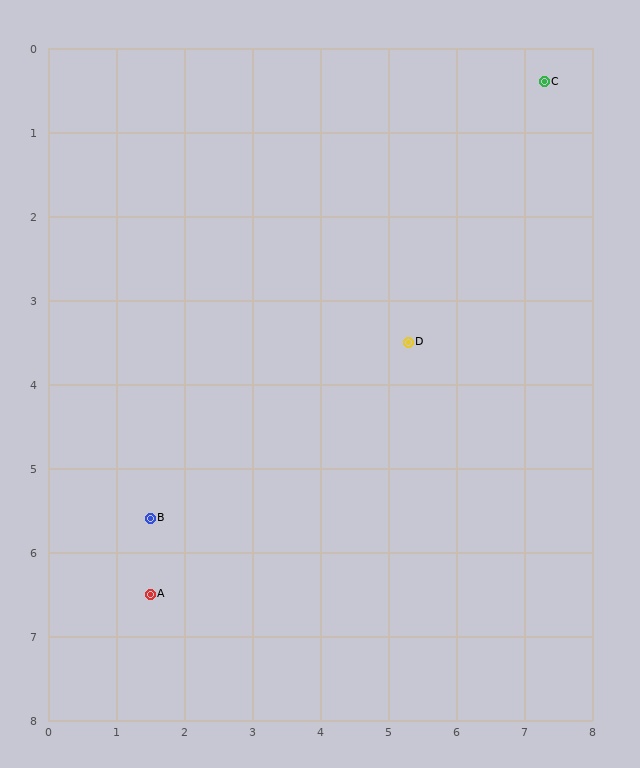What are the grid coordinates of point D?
Point D is at approximately (5.3, 3.5).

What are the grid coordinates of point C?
Point C is at approximately (7.3, 0.4).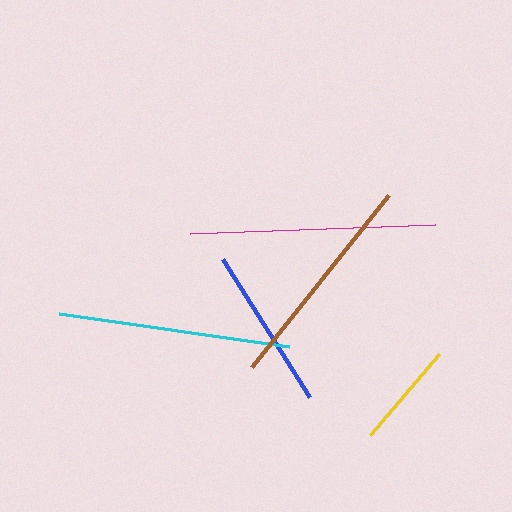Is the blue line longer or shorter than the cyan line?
The cyan line is longer than the blue line.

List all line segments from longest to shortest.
From longest to shortest: magenta, cyan, brown, blue, yellow.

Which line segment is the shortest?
The yellow line is the shortest at approximately 106 pixels.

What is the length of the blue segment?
The blue segment is approximately 164 pixels long.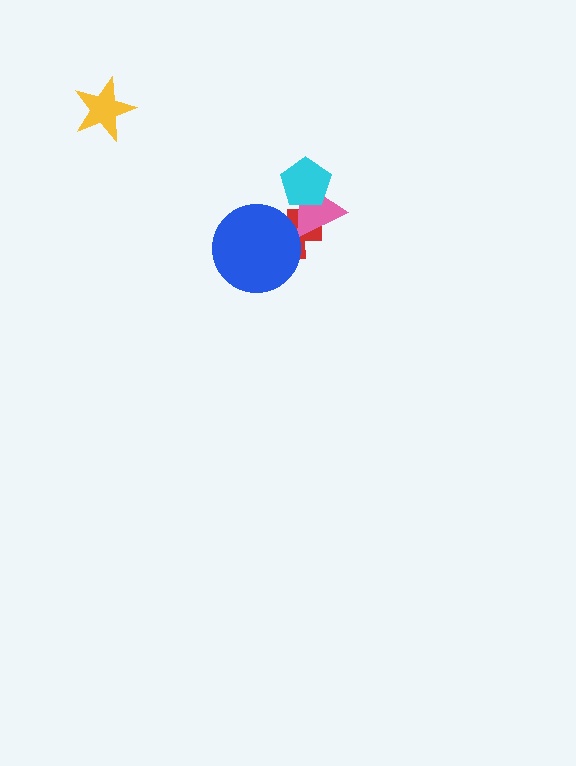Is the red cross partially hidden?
Yes, it is partially covered by another shape.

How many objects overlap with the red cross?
2 objects overlap with the red cross.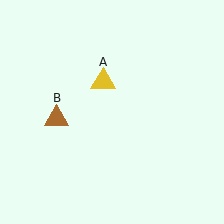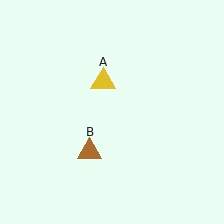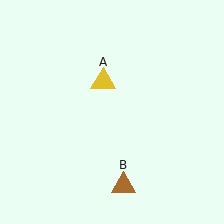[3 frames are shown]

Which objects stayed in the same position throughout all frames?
Yellow triangle (object A) remained stationary.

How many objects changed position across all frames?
1 object changed position: brown triangle (object B).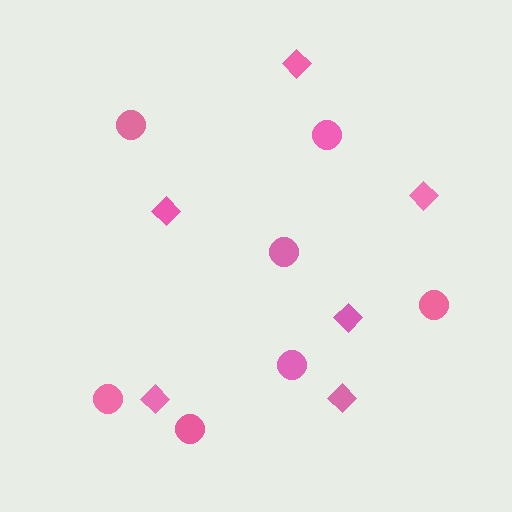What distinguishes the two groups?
There are 2 groups: one group of diamonds (6) and one group of circles (7).